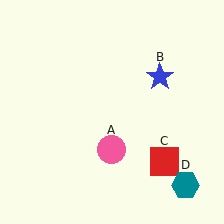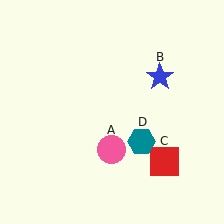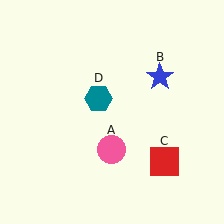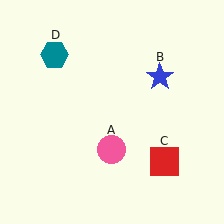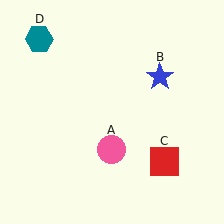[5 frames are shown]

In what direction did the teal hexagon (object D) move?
The teal hexagon (object D) moved up and to the left.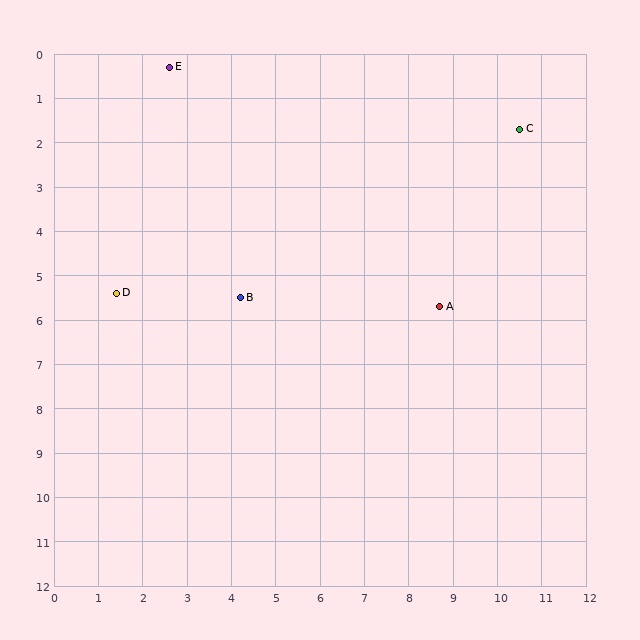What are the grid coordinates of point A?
Point A is at approximately (8.7, 5.7).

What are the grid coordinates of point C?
Point C is at approximately (10.5, 1.7).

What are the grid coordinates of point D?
Point D is at approximately (1.4, 5.4).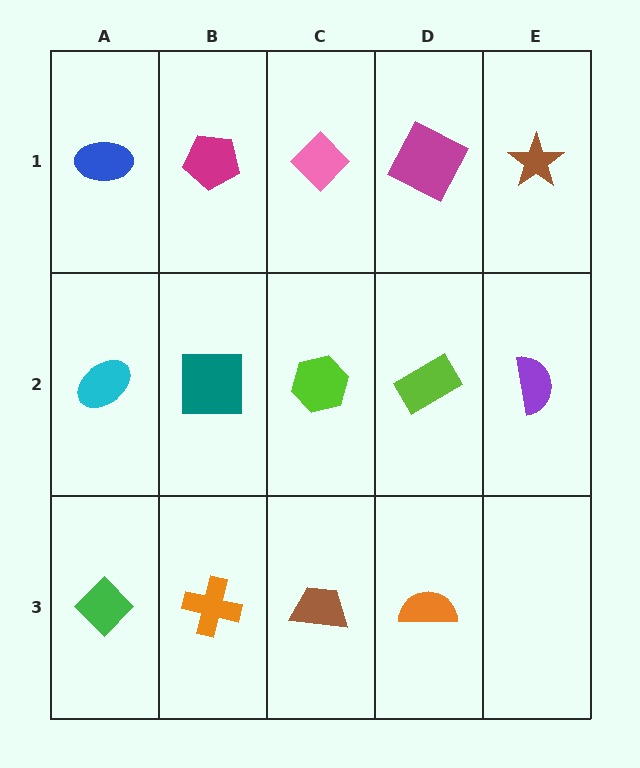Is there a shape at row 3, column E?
No, that cell is empty.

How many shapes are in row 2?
5 shapes.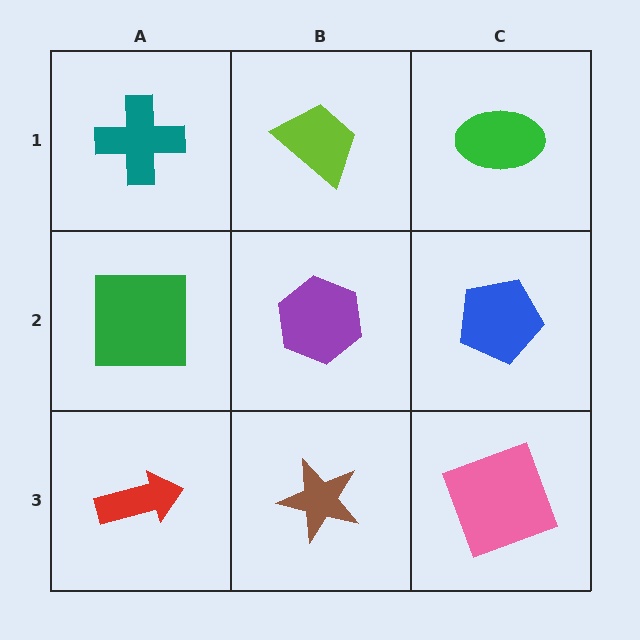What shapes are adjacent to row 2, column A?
A teal cross (row 1, column A), a red arrow (row 3, column A), a purple hexagon (row 2, column B).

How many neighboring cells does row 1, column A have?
2.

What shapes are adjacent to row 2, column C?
A green ellipse (row 1, column C), a pink square (row 3, column C), a purple hexagon (row 2, column B).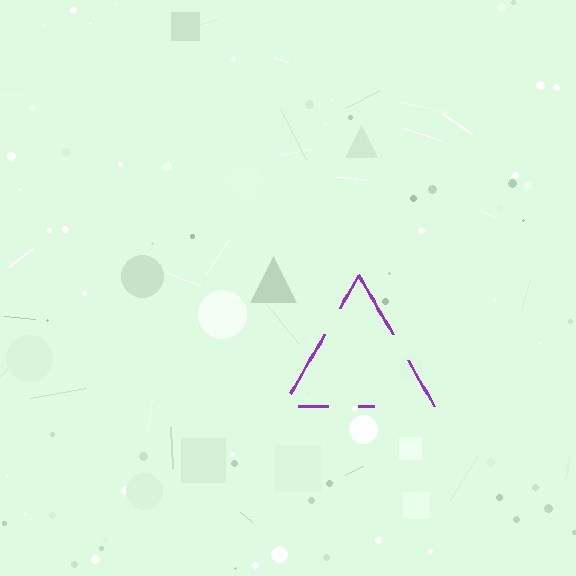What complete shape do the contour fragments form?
The contour fragments form a triangle.